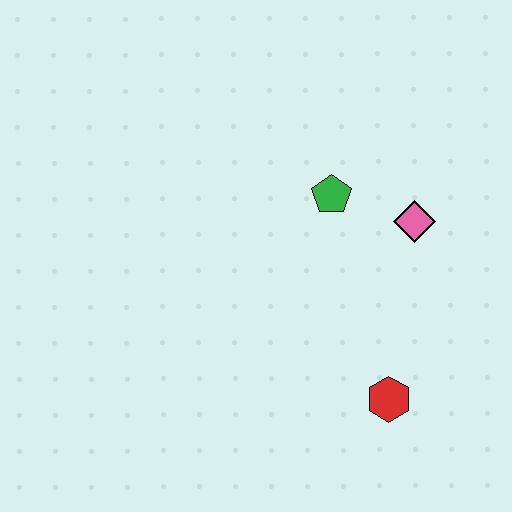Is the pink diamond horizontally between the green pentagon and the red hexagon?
No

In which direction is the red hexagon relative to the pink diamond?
The red hexagon is below the pink diamond.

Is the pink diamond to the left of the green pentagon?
No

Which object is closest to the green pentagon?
The pink diamond is closest to the green pentagon.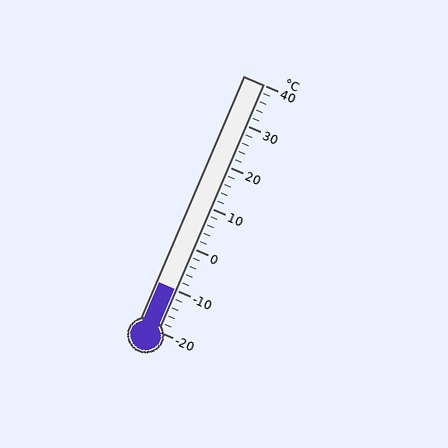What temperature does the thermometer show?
The thermometer shows approximately -10°C.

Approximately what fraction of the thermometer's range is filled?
The thermometer is filled to approximately 15% of its range.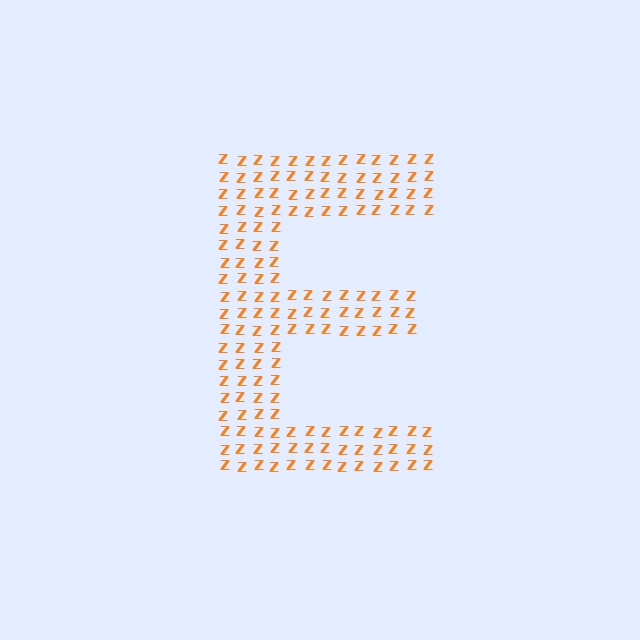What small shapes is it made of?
It is made of small letter Z's.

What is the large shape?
The large shape is the letter E.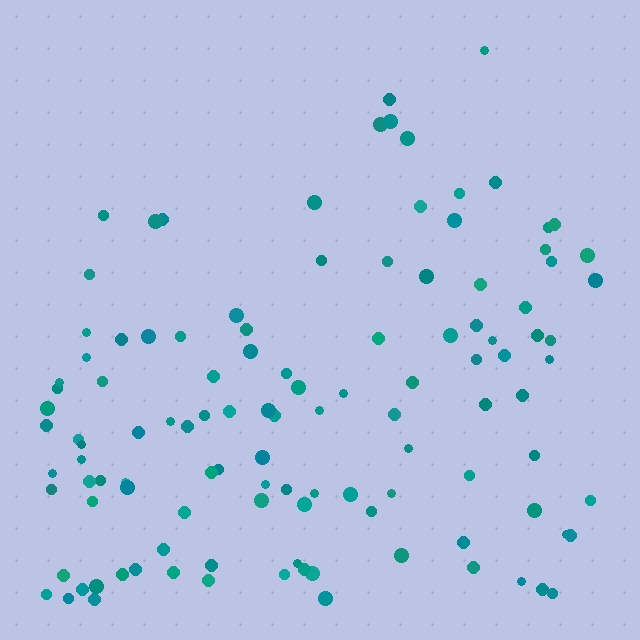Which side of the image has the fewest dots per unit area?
The top.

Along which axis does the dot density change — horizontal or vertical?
Vertical.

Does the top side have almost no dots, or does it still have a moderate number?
Still a moderate number, just noticeably fewer than the bottom.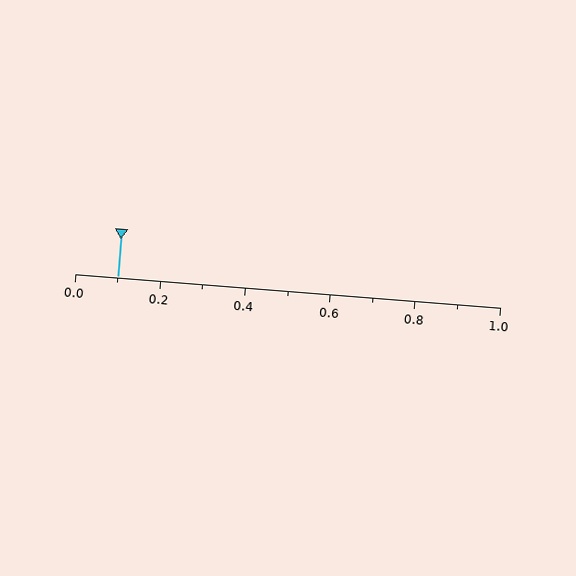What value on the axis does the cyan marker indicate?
The marker indicates approximately 0.1.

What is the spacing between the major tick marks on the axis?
The major ticks are spaced 0.2 apart.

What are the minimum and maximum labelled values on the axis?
The axis runs from 0.0 to 1.0.